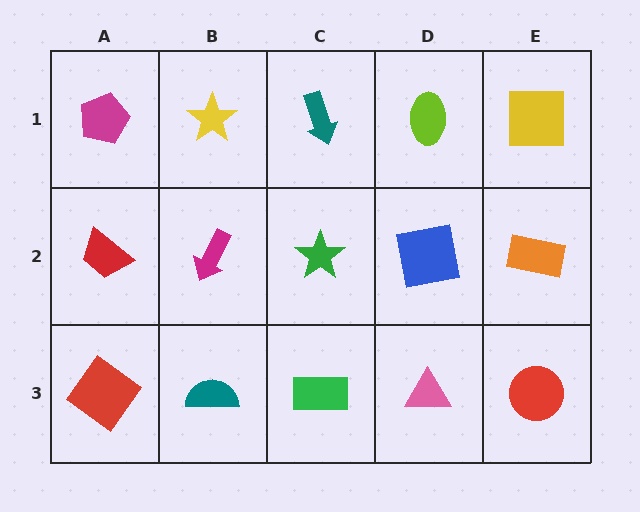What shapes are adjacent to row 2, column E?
A yellow square (row 1, column E), a red circle (row 3, column E), a blue square (row 2, column D).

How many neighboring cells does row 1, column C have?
3.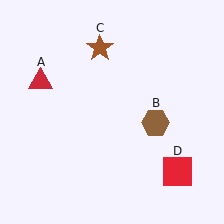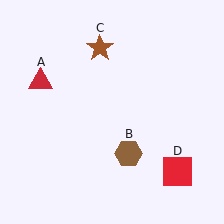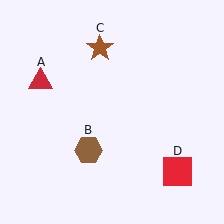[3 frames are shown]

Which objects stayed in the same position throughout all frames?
Red triangle (object A) and brown star (object C) and red square (object D) remained stationary.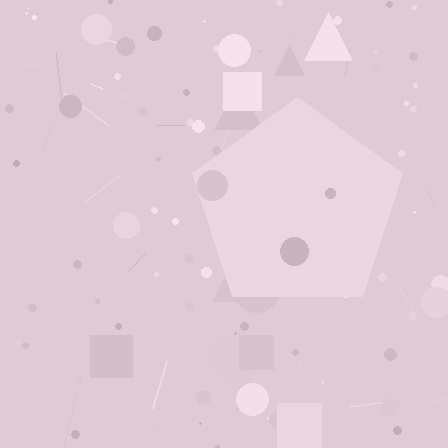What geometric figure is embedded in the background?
A pentagon is embedded in the background.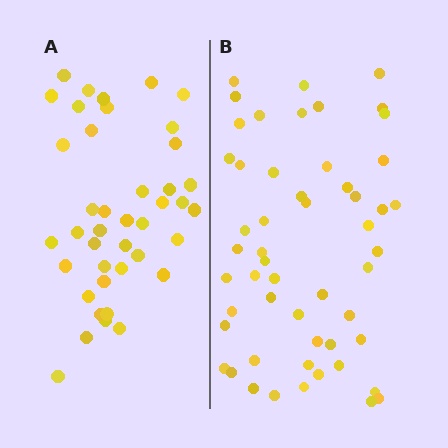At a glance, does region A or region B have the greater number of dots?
Region B (the right region) has more dots.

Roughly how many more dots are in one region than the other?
Region B has roughly 12 or so more dots than region A.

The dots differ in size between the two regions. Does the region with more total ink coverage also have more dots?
No. Region A has more total ink coverage because its dots are larger, but region B actually contains more individual dots. Total area can be misleading — the number of items is what matters here.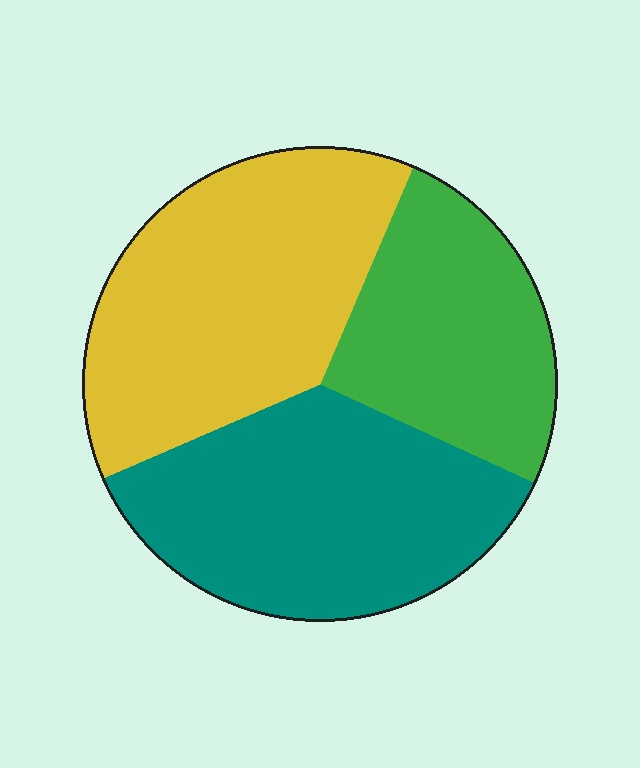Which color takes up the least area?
Green, at roughly 25%.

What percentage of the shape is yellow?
Yellow takes up between a third and a half of the shape.